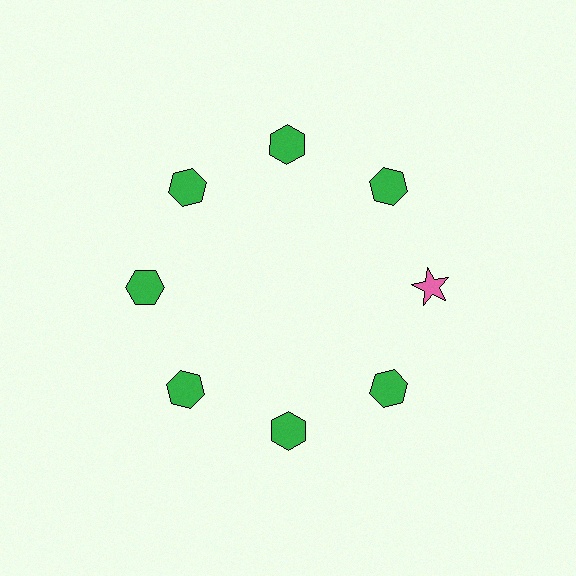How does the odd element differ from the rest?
It differs in both color (pink instead of green) and shape (star instead of hexagon).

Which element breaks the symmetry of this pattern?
The pink star at roughly the 3 o'clock position breaks the symmetry. All other shapes are green hexagons.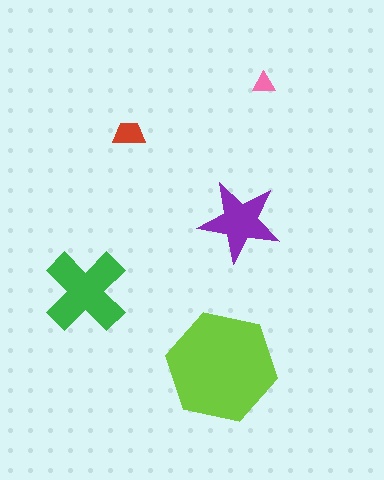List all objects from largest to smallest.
The lime hexagon, the green cross, the purple star, the red trapezoid, the pink triangle.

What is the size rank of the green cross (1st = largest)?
2nd.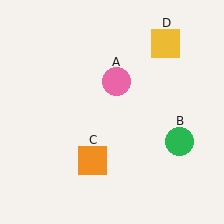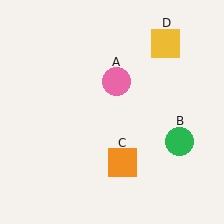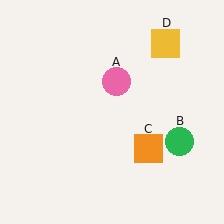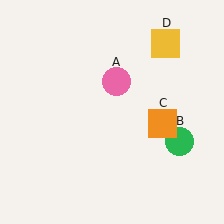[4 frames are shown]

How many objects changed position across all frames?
1 object changed position: orange square (object C).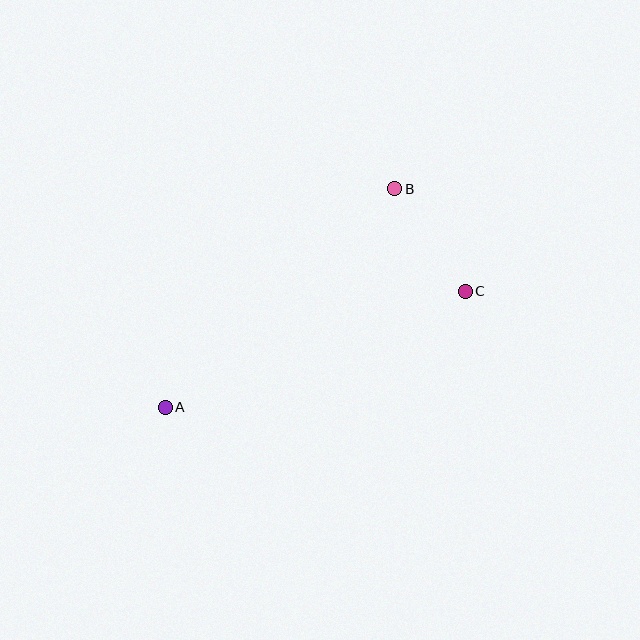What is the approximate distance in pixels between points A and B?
The distance between A and B is approximately 317 pixels.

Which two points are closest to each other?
Points B and C are closest to each other.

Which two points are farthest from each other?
Points A and C are farthest from each other.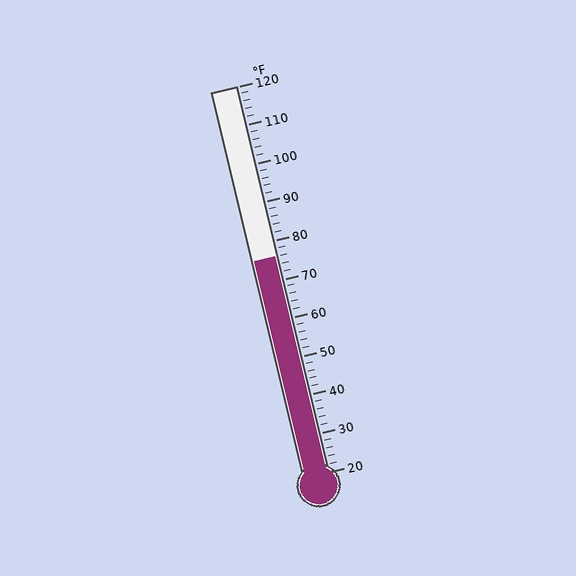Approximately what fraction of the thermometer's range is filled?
The thermometer is filled to approximately 55% of its range.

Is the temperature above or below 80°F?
The temperature is below 80°F.